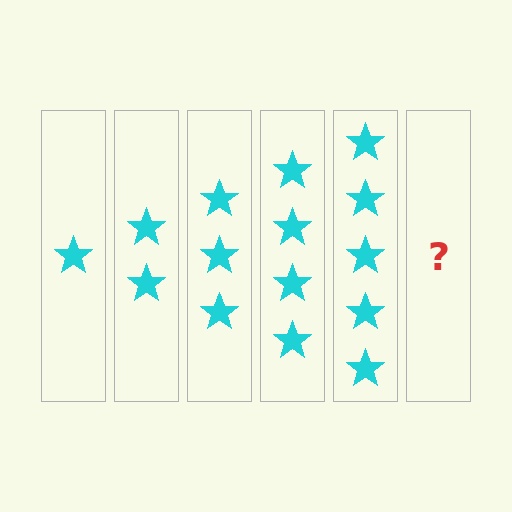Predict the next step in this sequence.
The next step is 6 stars.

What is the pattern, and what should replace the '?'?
The pattern is that each step adds one more star. The '?' should be 6 stars.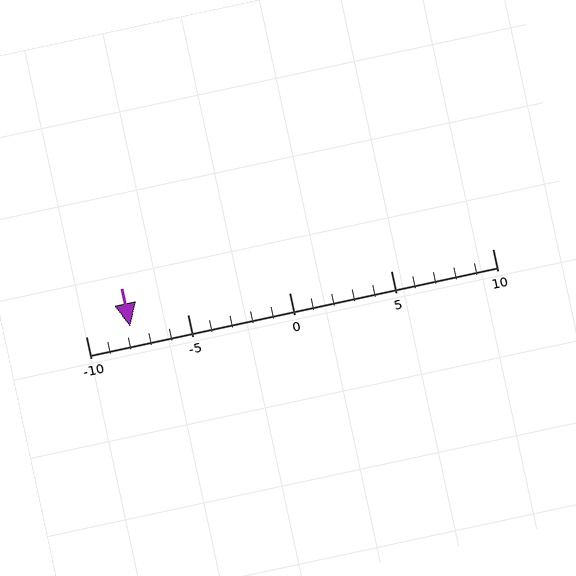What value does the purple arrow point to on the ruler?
The purple arrow points to approximately -8.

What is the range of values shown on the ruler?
The ruler shows values from -10 to 10.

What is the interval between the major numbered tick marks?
The major tick marks are spaced 5 units apart.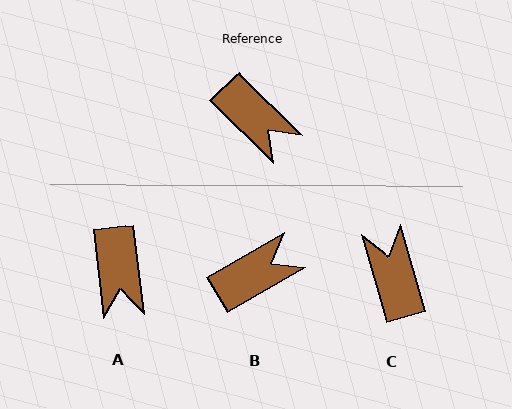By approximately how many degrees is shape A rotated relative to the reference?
Approximately 39 degrees clockwise.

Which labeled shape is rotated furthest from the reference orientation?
C, about 150 degrees away.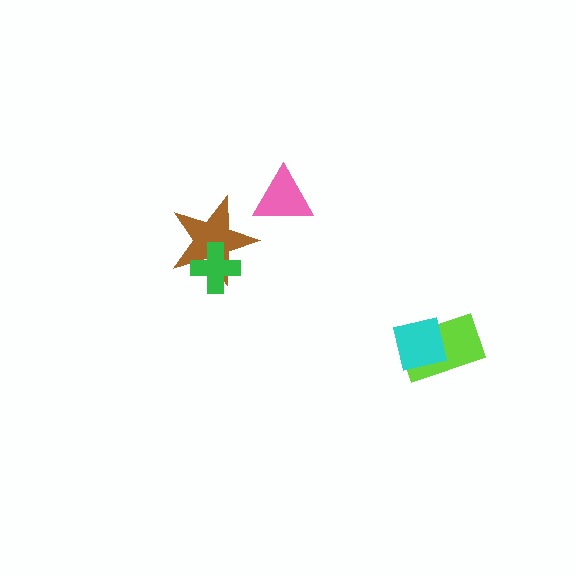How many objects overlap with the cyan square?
1 object overlaps with the cyan square.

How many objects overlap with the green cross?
1 object overlaps with the green cross.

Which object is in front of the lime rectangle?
The cyan square is in front of the lime rectangle.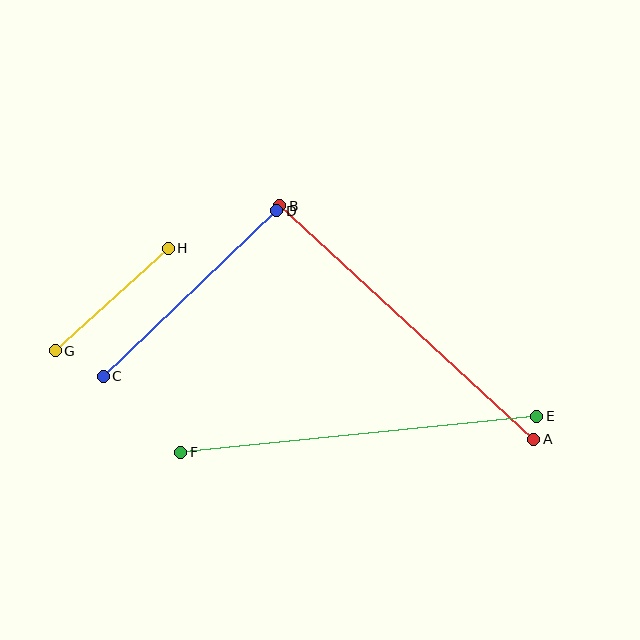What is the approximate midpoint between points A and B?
The midpoint is at approximately (407, 322) pixels.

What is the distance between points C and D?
The distance is approximately 240 pixels.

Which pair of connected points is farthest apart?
Points E and F are farthest apart.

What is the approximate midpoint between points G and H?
The midpoint is at approximately (112, 300) pixels.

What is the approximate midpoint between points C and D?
The midpoint is at approximately (190, 294) pixels.